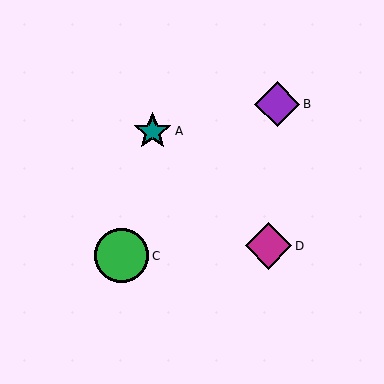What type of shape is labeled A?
Shape A is a teal star.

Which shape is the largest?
The green circle (labeled C) is the largest.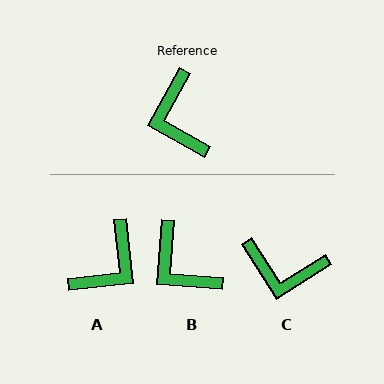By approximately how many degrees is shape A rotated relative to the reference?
Approximately 126 degrees counter-clockwise.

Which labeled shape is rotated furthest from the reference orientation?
A, about 126 degrees away.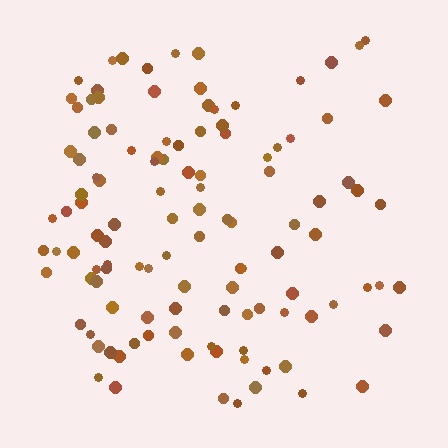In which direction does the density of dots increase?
From right to left, with the left side densest.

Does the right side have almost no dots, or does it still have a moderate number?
Still a moderate number, just noticeably fewer than the left.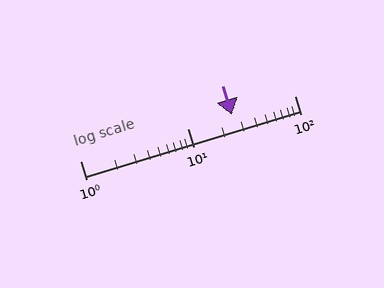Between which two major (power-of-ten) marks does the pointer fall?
The pointer is between 10 and 100.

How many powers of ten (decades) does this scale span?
The scale spans 2 decades, from 1 to 100.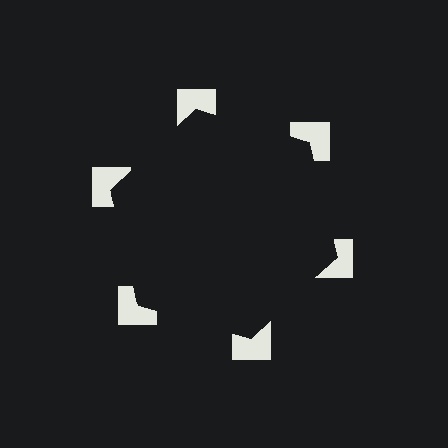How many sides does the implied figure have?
6 sides.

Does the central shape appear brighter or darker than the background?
It typically appears slightly darker than the background, even though no actual brightness change is drawn.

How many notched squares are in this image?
There are 6 — one at each vertex of the illusory hexagon.